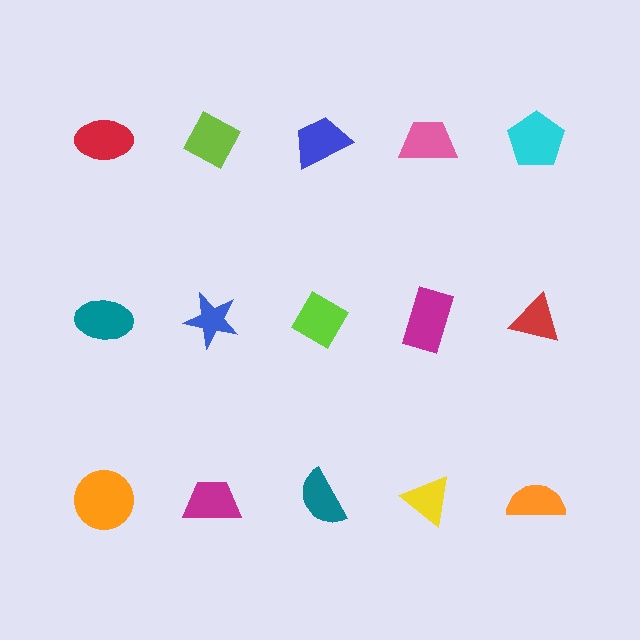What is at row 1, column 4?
A pink trapezoid.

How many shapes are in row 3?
5 shapes.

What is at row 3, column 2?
A magenta trapezoid.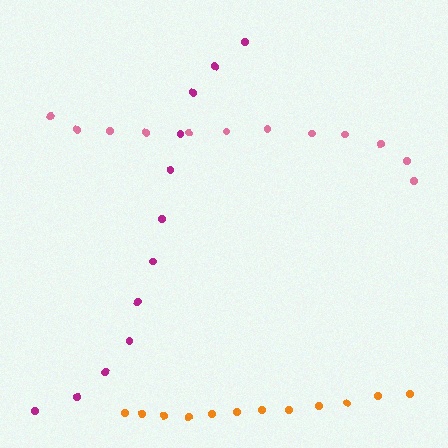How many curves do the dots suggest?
There are 3 distinct paths.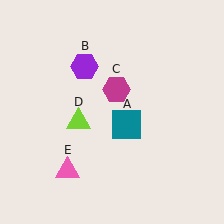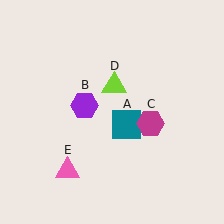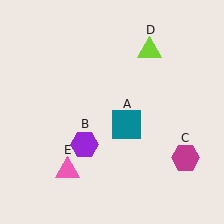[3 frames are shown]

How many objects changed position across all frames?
3 objects changed position: purple hexagon (object B), magenta hexagon (object C), lime triangle (object D).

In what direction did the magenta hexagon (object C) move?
The magenta hexagon (object C) moved down and to the right.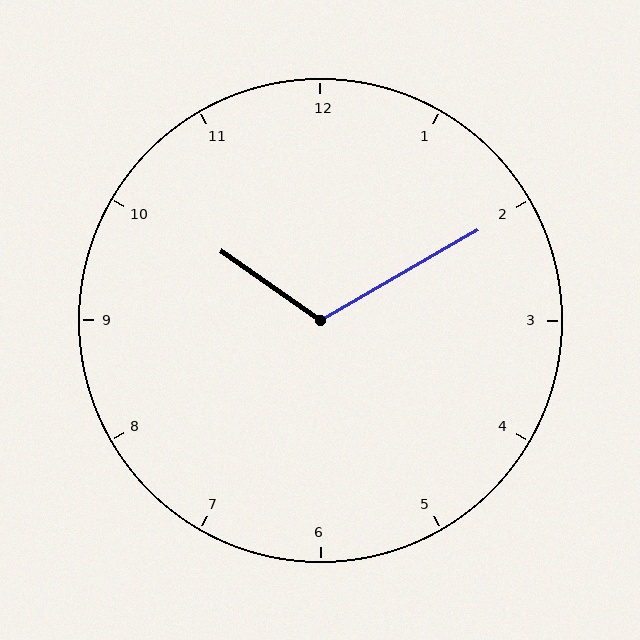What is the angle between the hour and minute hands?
Approximately 115 degrees.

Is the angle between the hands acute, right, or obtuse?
It is obtuse.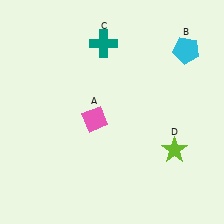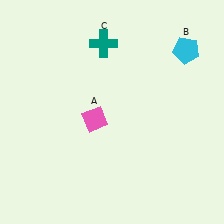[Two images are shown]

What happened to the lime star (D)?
The lime star (D) was removed in Image 2. It was in the bottom-right area of Image 1.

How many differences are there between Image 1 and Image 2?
There is 1 difference between the two images.